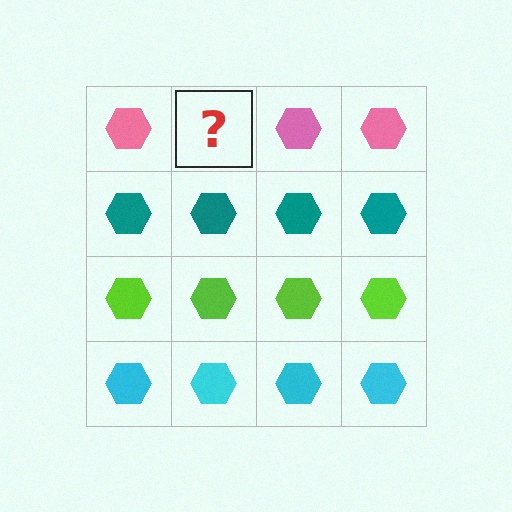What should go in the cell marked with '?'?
The missing cell should contain a pink hexagon.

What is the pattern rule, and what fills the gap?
The rule is that each row has a consistent color. The gap should be filled with a pink hexagon.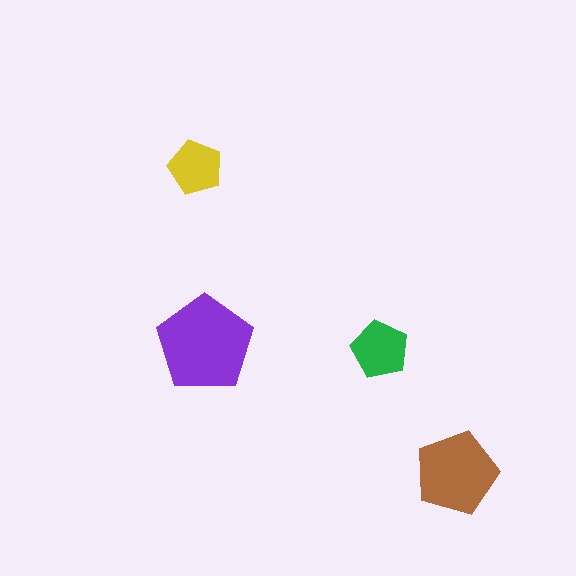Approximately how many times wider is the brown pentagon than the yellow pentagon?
About 1.5 times wider.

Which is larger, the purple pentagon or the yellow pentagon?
The purple one.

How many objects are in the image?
There are 4 objects in the image.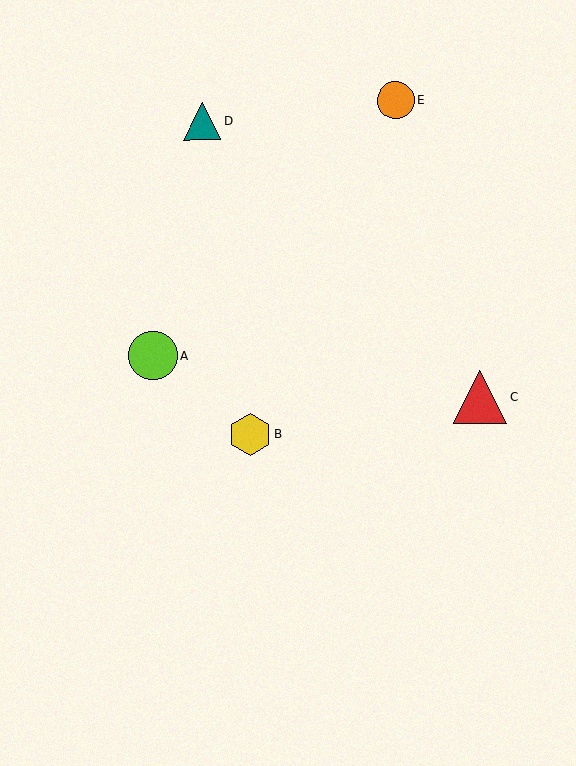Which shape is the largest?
The red triangle (labeled C) is the largest.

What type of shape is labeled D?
Shape D is a teal triangle.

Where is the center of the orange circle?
The center of the orange circle is at (395, 100).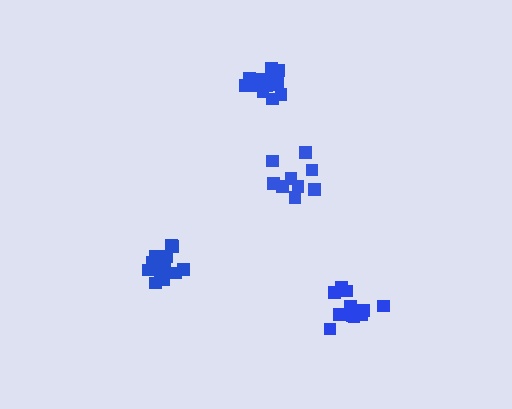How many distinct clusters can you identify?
There are 4 distinct clusters.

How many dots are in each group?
Group 1: 9 dots, Group 2: 15 dots, Group 3: 12 dots, Group 4: 15 dots (51 total).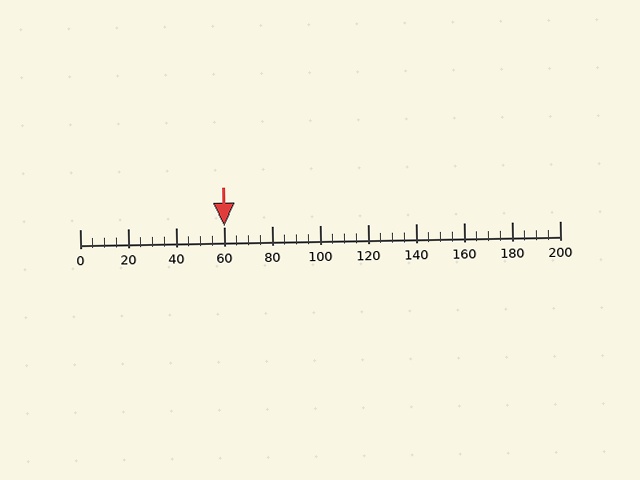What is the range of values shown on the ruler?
The ruler shows values from 0 to 200.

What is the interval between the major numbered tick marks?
The major tick marks are spaced 20 units apart.